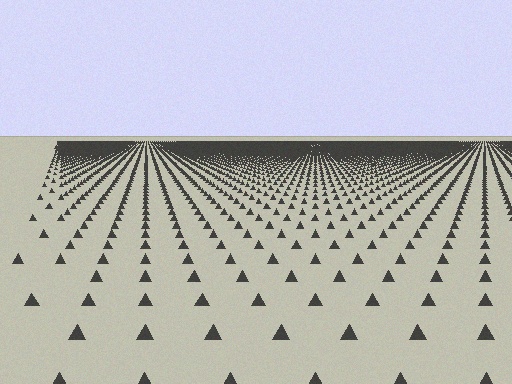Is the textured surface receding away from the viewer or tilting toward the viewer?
The surface is receding away from the viewer. Texture elements get smaller and denser toward the top.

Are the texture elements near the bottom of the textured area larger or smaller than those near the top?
Larger. Near the bottom, elements are closer to the viewer and appear at a bigger on-screen size.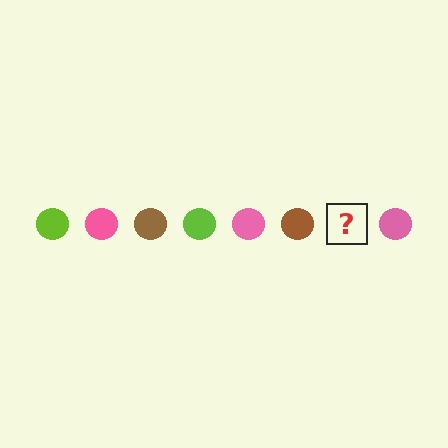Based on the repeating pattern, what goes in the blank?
The blank should be a lime circle.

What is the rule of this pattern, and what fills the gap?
The rule is that the pattern cycles through lime, pink, brown circles. The gap should be filled with a lime circle.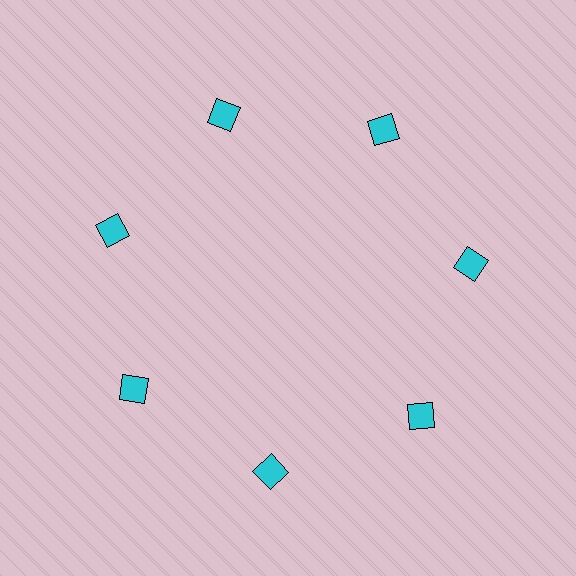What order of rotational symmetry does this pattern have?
This pattern has 7-fold rotational symmetry.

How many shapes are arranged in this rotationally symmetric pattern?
There are 7 shapes, arranged in 7 groups of 1.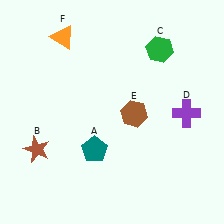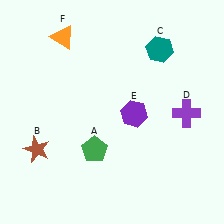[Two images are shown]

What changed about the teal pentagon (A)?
In Image 1, A is teal. In Image 2, it changed to green.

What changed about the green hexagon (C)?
In Image 1, C is green. In Image 2, it changed to teal.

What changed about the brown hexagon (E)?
In Image 1, E is brown. In Image 2, it changed to purple.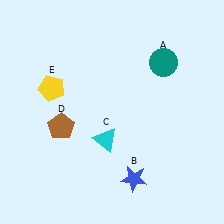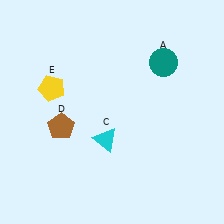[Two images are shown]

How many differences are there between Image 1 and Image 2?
There is 1 difference between the two images.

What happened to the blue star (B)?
The blue star (B) was removed in Image 2. It was in the bottom-right area of Image 1.